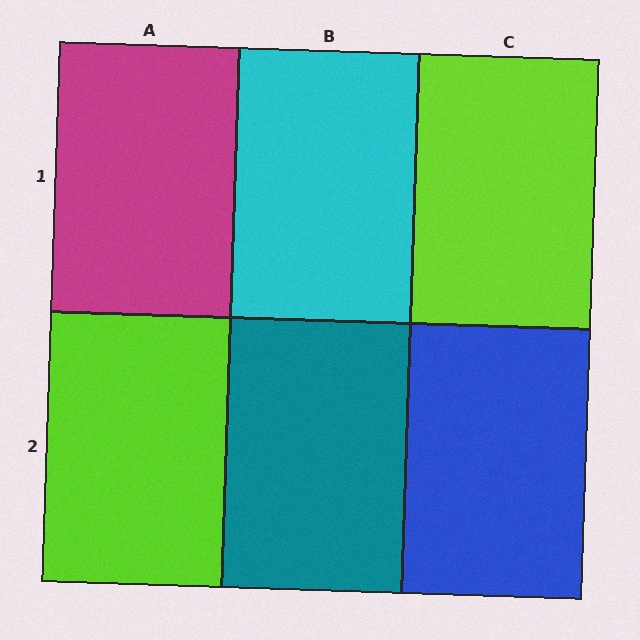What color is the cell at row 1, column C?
Lime.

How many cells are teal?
1 cell is teal.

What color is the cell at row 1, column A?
Magenta.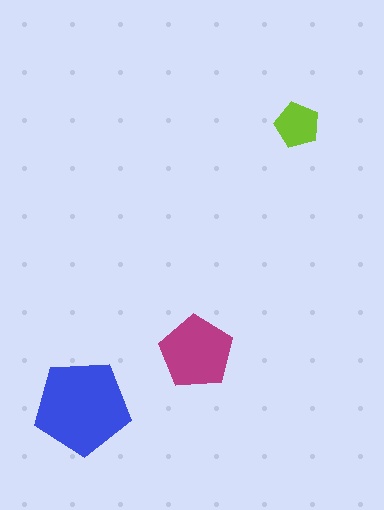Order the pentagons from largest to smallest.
the blue one, the magenta one, the lime one.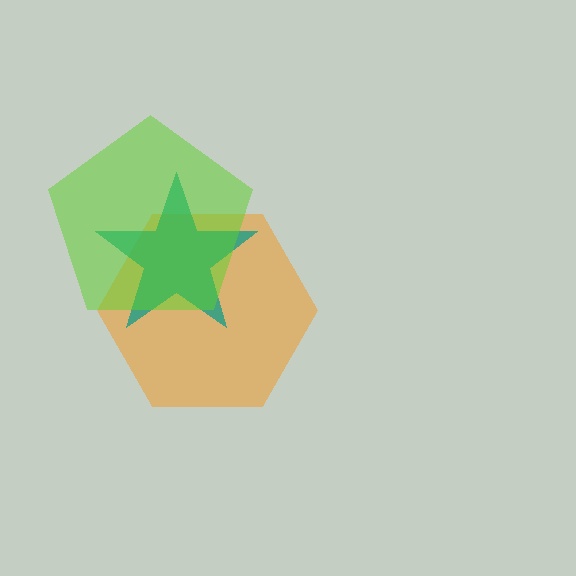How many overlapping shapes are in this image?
There are 3 overlapping shapes in the image.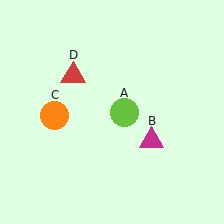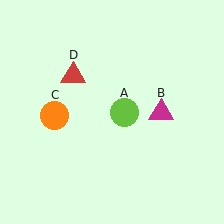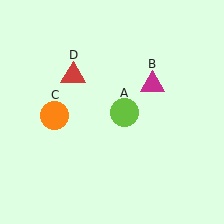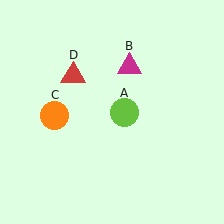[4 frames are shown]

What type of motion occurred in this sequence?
The magenta triangle (object B) rotated counterclockwise around the center of the scene.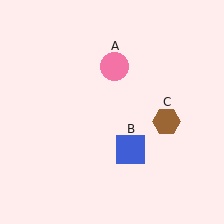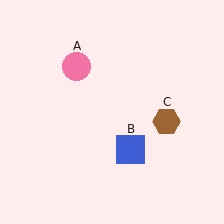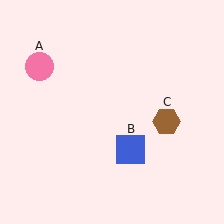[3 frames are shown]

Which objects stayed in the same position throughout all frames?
Blue square (object B) and brown hexagon (object C) remained stationary.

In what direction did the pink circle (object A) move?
The pink circle (object A) moved left.